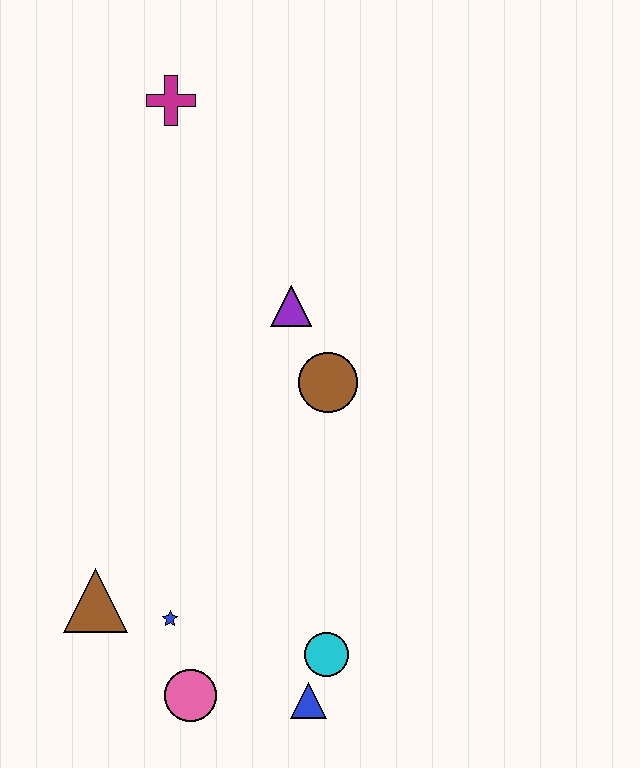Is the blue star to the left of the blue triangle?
Yes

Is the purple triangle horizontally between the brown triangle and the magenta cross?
No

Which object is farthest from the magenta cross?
The blue triangle is farthest from the magenta cross.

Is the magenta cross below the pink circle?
No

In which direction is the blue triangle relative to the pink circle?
The blue triangle is to the right of the pink circle.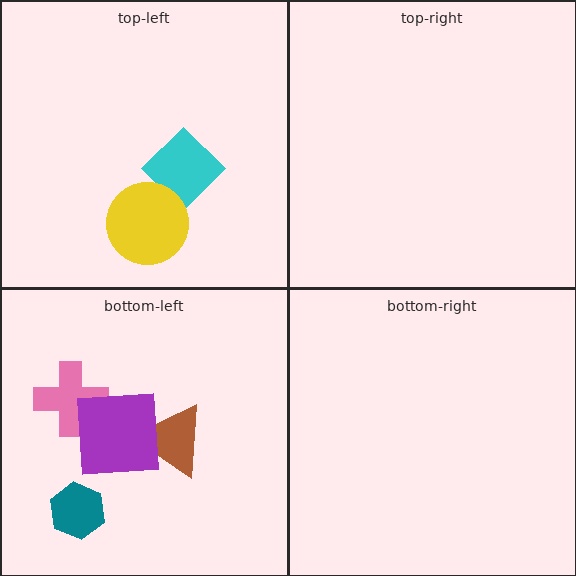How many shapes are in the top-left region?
2.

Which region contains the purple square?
The bottom-left region.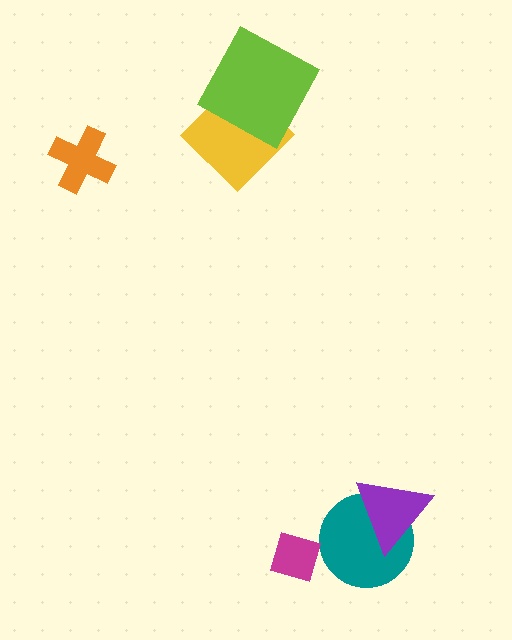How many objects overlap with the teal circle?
1 object overlaps with the teal circle.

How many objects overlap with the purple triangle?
1 object overlaps with the purple triangle.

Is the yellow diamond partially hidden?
Yes, it is partially covered by another shape.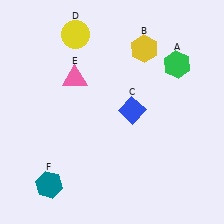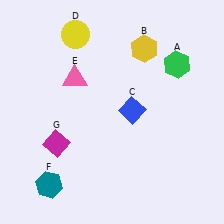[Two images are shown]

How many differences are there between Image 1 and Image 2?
There is 1 difference between the two images.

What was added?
A magenta diamond (G) was added in Image 2.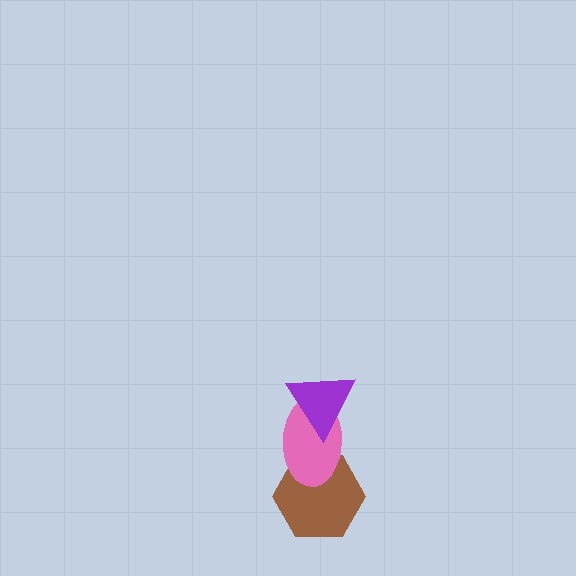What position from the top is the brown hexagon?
The brown hexagon is 3rd from the top.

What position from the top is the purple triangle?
The purple triangle is 1st from the top.